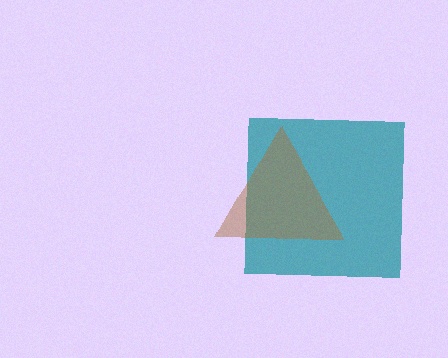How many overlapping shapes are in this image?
There are 2 overlapping shapes in the image.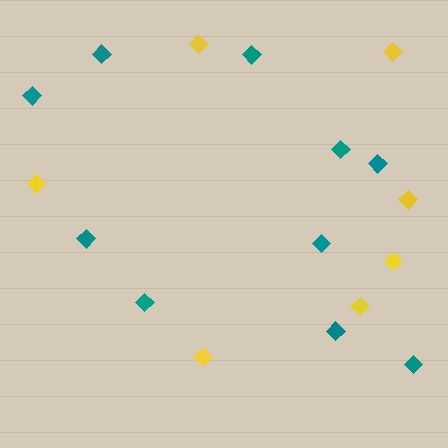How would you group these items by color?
There are 2 groups: one group of yellow diamonds (7) and one group of teal diamonds (10).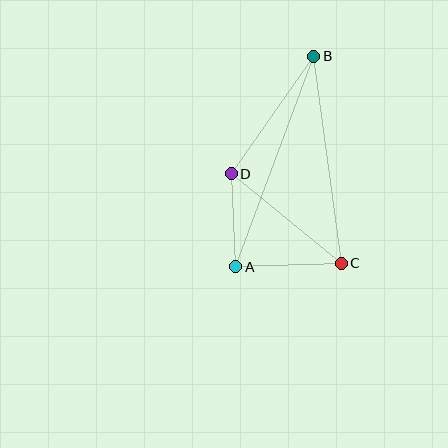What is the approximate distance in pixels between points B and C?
The distance between B and C is approximately 209 pixels.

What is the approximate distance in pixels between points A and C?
The distance between A and C is approximately 106 pixels.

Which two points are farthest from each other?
Points A and B are farthest from each other.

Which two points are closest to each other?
Points A and D are closest to each other.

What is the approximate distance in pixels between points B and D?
The distance between B and D is approximately 144 pixels.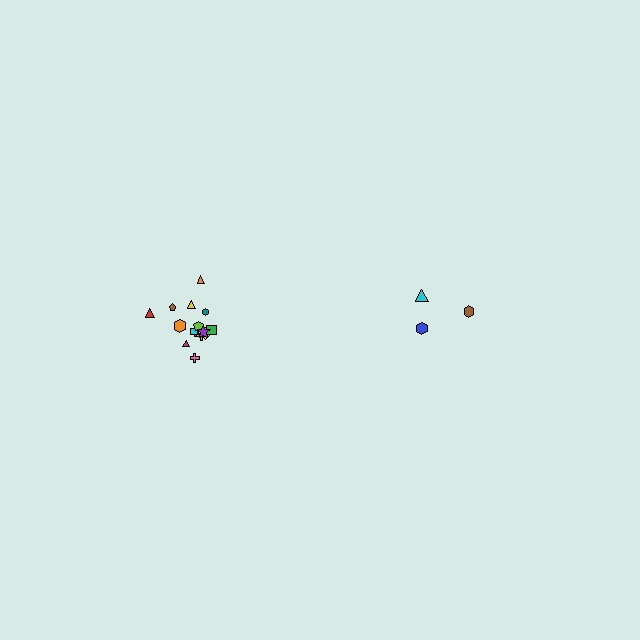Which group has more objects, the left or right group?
The left group.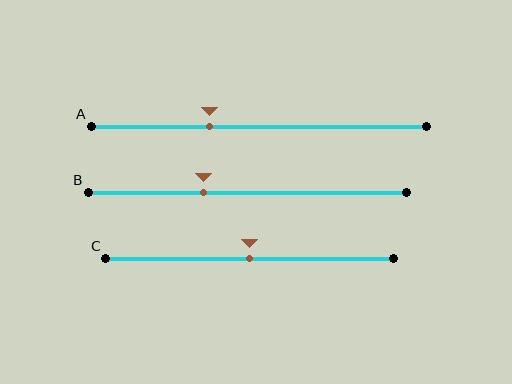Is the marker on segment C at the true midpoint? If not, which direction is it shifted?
Yes, the marker on segment C is at the true midpoint.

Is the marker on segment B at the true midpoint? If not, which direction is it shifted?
No, the marker on segment B is shifted to the left by about 14% of the segment length.